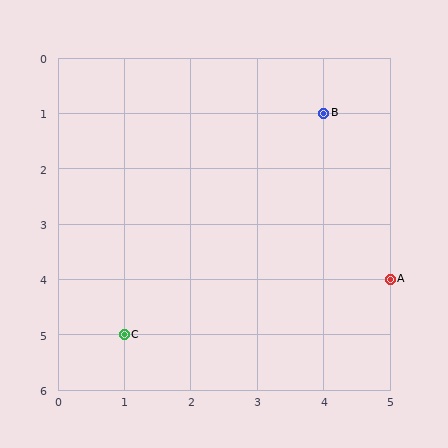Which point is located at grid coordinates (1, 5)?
Point C is at (1, 5).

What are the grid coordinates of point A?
Point A is at grid coordinates (5, 4).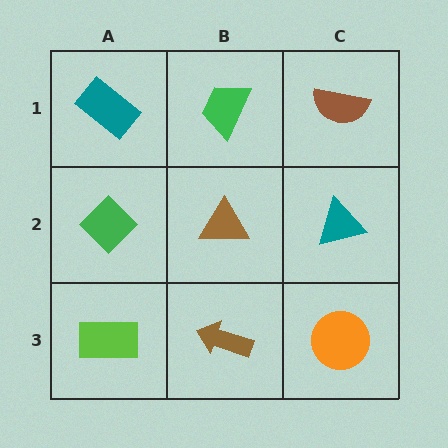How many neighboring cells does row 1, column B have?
3.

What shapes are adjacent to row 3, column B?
A brown triangle (row 2, column B), a lime rectangle (row 3, column A), an orange circle (row 3, column C).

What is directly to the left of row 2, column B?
A green diamond.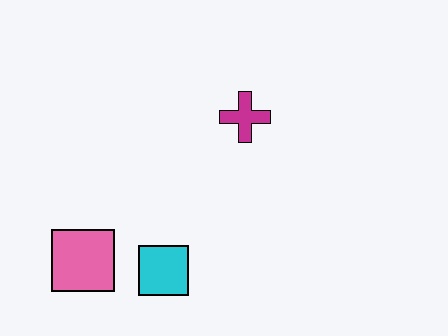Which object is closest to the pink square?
The cyan square is closest to the pink square.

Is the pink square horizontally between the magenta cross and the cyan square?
No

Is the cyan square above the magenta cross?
No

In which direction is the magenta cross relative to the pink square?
The magenta cross is to the right of the pink square.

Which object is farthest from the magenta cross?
The pink square is farthest from the magenta cross.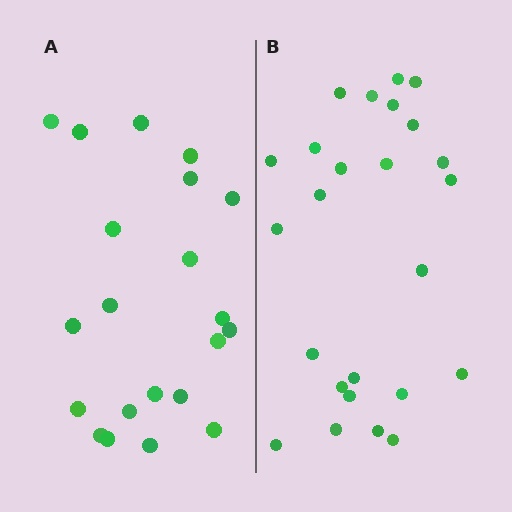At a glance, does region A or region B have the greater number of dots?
Region B (the right region) has more dots.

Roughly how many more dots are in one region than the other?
Region B has about 4 more dots than region A.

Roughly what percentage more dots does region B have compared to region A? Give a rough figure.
About 20% more.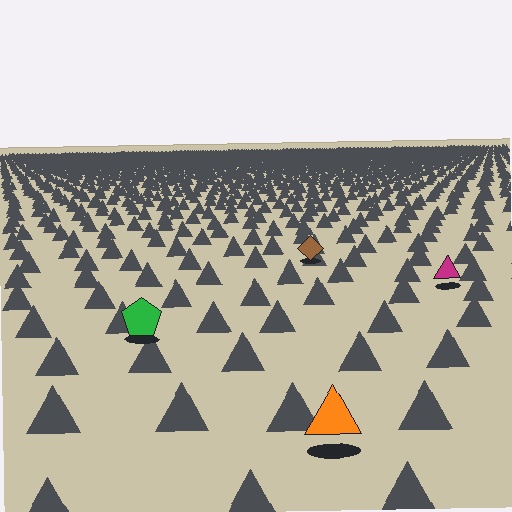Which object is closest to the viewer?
The orange triangle is closest. The texture marks near it are larger and more spread out.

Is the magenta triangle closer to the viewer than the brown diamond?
Yes. The magenta triangle is closer — you can tell from the texture gradient: the ground texture is coarser near it.